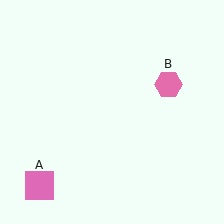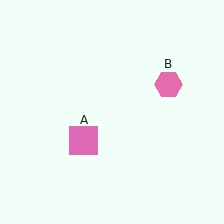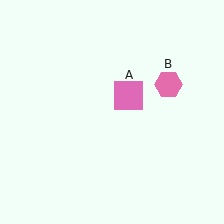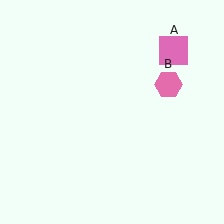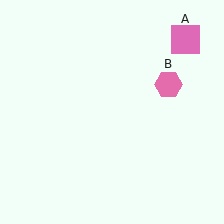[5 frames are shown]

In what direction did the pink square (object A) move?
The pink square (object A) moved up and to the right.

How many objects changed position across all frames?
1 object changed position: pink square (object A).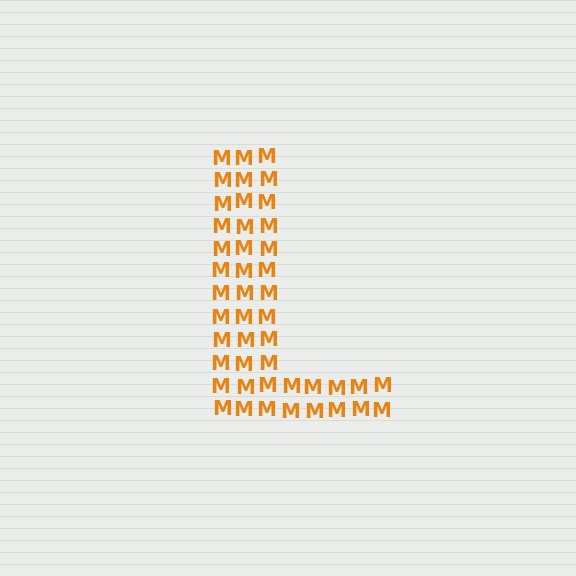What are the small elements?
The small elements are letter M's.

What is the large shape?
The large shape is the letter L.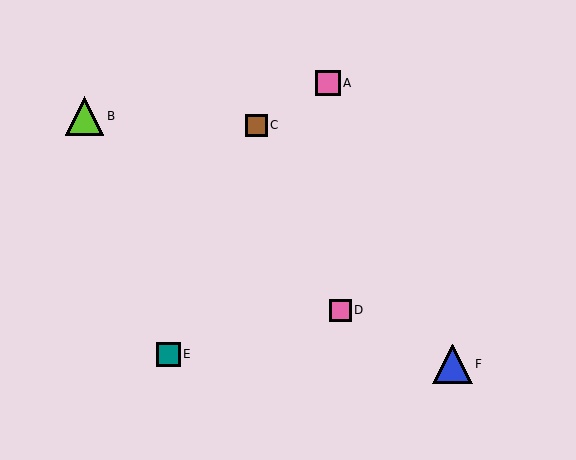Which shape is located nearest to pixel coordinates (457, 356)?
The blue triangle (labeled F) at (452, 364) is nearest to that location.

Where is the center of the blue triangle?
The center of the blue triangle is at (452, 364).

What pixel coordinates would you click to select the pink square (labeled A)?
Click at (328, 83) to select the pink square A.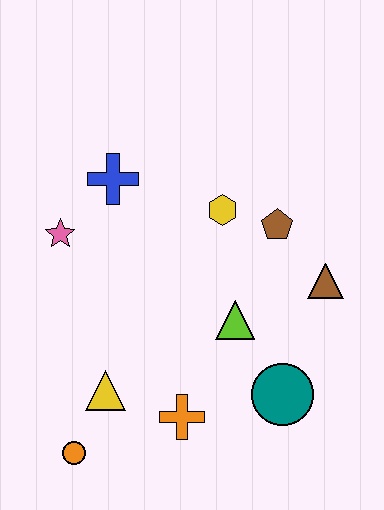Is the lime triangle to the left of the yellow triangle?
No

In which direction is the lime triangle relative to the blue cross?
The lime triangle is below the blue cross.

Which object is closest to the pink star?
The blue cross is closest to the pink star.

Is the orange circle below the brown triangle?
Yes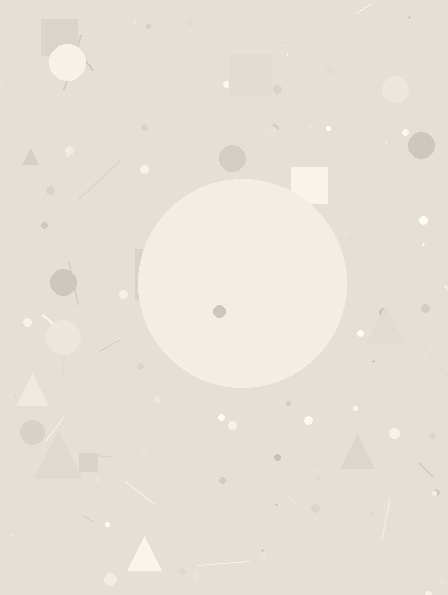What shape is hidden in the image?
A circle is hidden in the image.